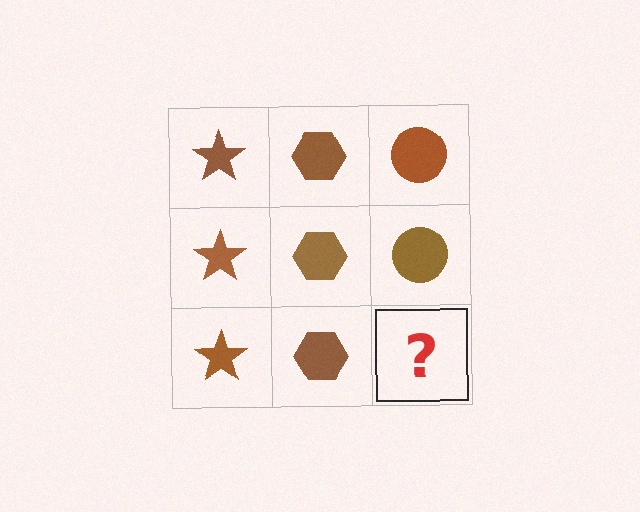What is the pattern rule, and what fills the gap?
The rule is that each column has a consistent shape. The gap should be filled with a brown circle.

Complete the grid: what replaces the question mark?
The question mark should be replaced with a brown circle.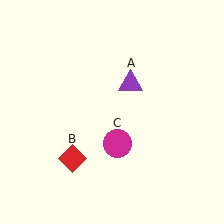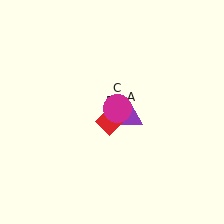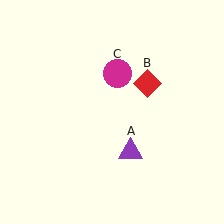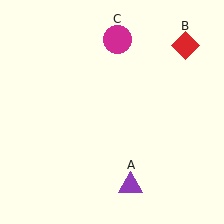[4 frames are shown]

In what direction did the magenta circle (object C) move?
The magenta circle (object C) moved up.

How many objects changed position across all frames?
3 objects changed position: purple triangle (object A), red diamond (object B), magenta circle (object C).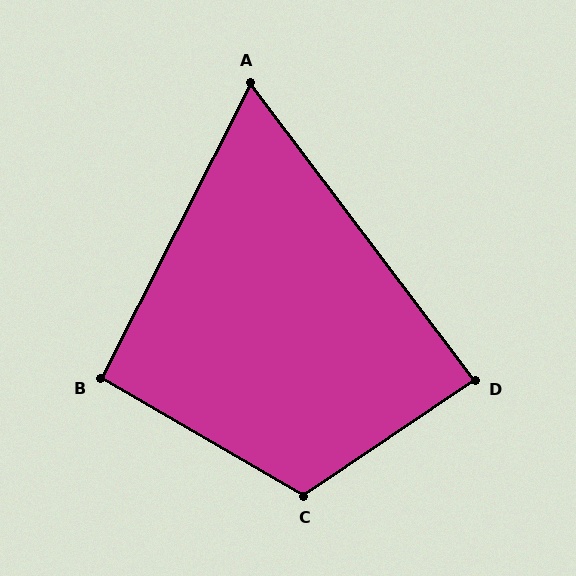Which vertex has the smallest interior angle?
A, at approximately 64 degrees.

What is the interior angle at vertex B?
Approximately 93 degrees (approximately right).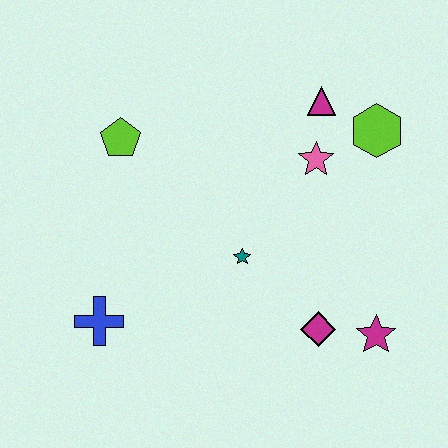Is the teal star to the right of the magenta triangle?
No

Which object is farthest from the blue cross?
The lime hexagon is farthest from the blue cross.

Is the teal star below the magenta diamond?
No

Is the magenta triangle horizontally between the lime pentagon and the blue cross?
No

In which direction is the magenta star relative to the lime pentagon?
The magenta star is to the right of the lime pentagon.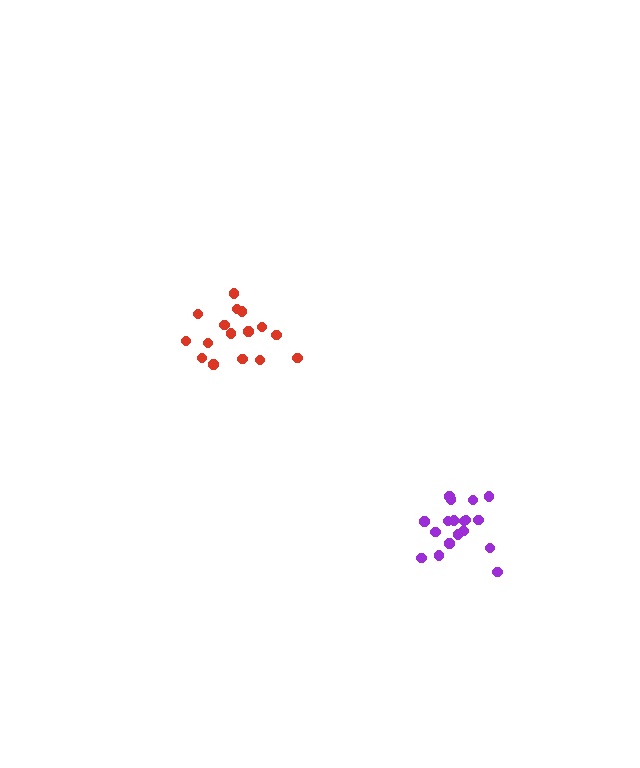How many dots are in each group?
Group 1: 16 dots, Group 2: 19 dots (35 total).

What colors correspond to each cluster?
The clusters are colored: red, purple.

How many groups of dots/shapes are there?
There are 2 groups.